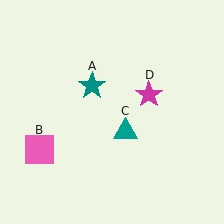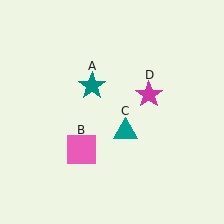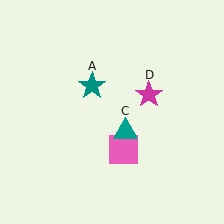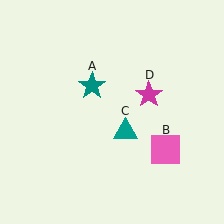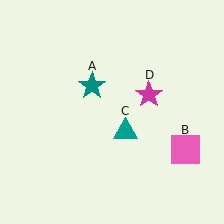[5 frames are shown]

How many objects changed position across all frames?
1 object changed position: pink square (object B).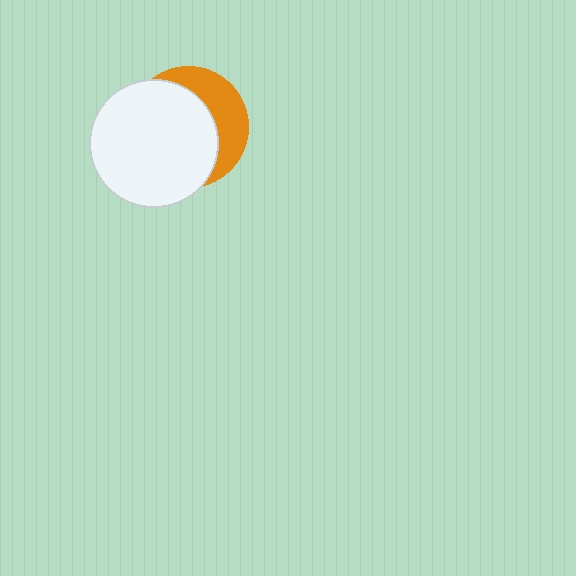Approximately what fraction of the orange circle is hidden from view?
Roughly 66% of the orange circle is hidden behind the white circle.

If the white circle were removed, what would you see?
You would see the complete orange circle.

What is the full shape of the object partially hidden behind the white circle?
The partially hidden object is an orange circle.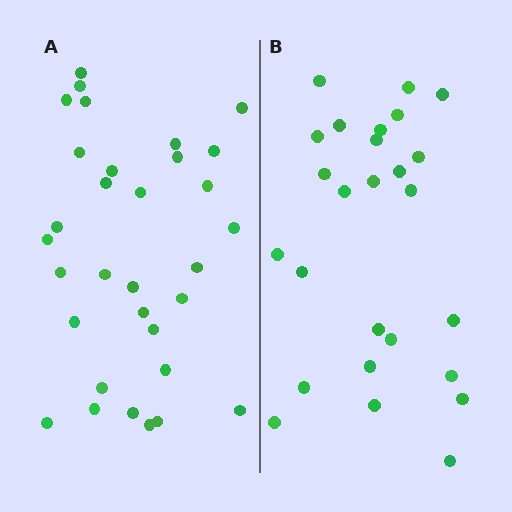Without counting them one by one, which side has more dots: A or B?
Region A (the left region) has more dots.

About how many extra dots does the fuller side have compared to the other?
Region A has about 6 more dots than region B.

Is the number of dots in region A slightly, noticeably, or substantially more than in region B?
Region A has only slightly more — the two regions are fairly close. The ratio is roughly 1.2 to 1.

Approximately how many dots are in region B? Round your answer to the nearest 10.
About 30 dots. (The exact count is 26, which rounds to 30.)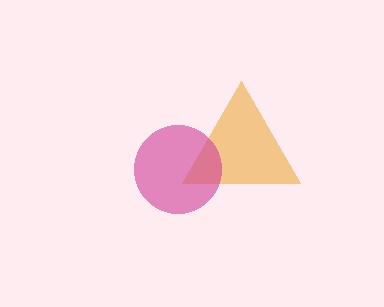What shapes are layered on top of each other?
The layered shapes are: an orange triangle, a magenta circle.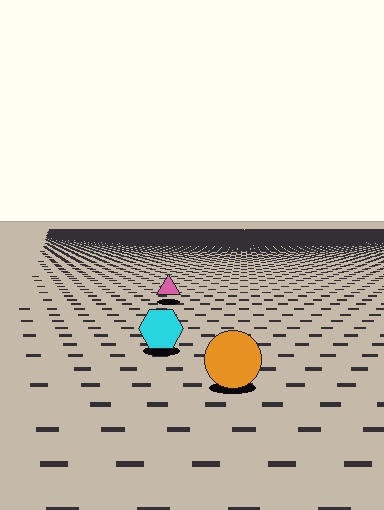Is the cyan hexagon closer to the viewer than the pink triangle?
Yes. The cyan hexagon is closer — you can tell from the texture gradient: the ground texture is coarser near it.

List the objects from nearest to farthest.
From nearest to farthest: the orange circle, the cyan hexagon, the pink triangle.